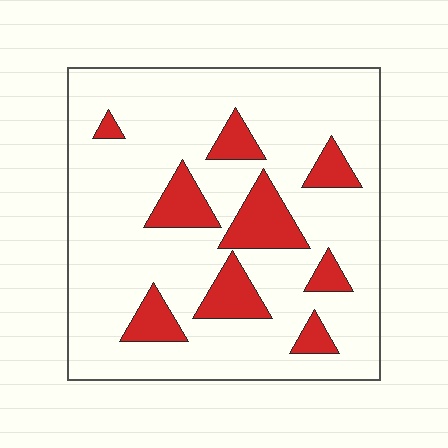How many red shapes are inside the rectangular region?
9.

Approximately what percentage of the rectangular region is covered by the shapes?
Approximately 20%.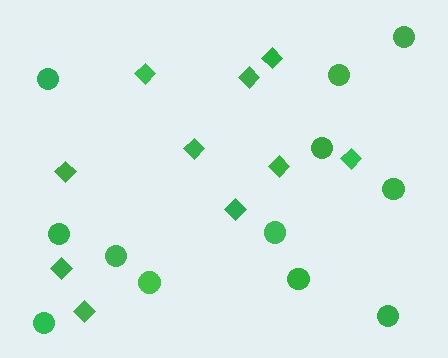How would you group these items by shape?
There are 2 groups: one group of diamonds (10) and one group of circles (12).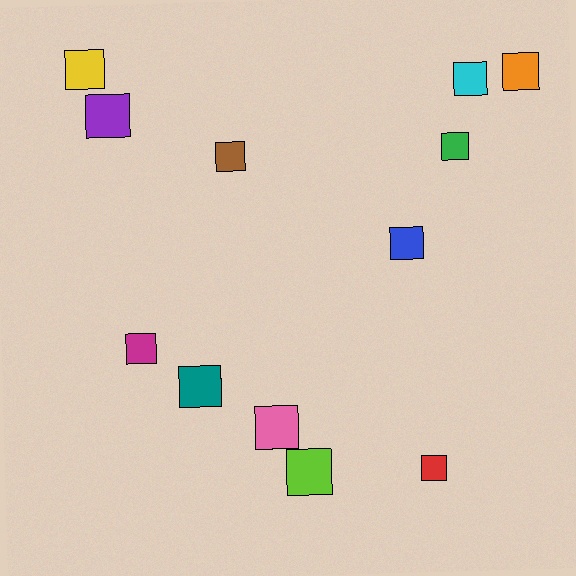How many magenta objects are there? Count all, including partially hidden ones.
There is 1 magenta object.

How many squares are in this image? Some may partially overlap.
There are 12 squares.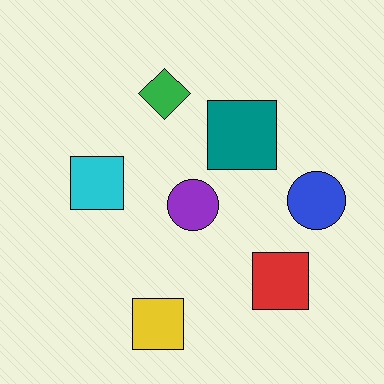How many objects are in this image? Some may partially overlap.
There are 7 objects.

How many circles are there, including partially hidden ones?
There are 2 circles.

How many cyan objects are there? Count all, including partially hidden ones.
There is 1 cyan object.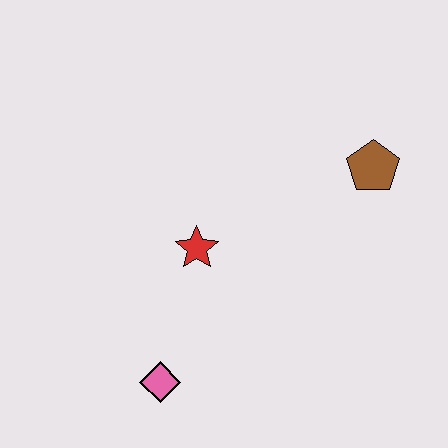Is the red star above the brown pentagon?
No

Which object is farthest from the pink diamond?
The brown pentagon is farthest from the pink diamond.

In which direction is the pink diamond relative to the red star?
The pink diamond is below the red star.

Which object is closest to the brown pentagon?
The red star is closest to the brown pentagon.